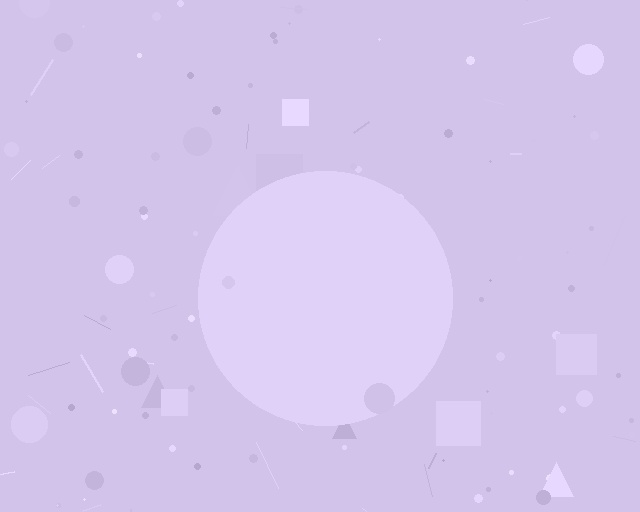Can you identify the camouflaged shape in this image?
The camouflaged shape is a circle.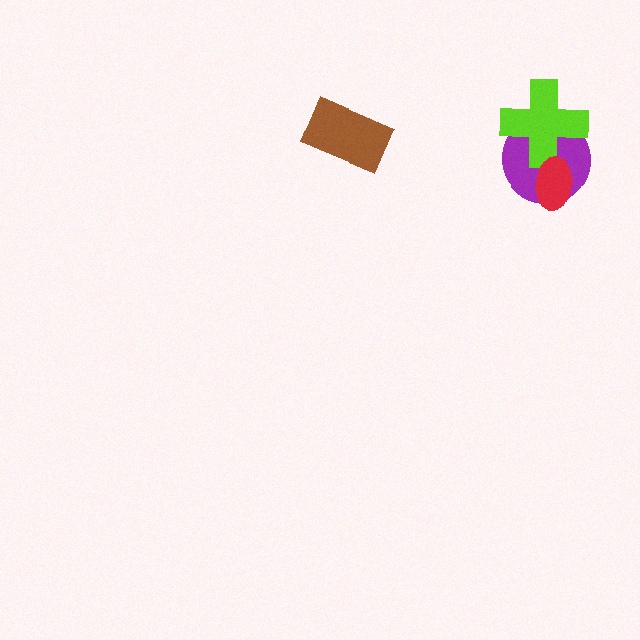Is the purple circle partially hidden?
Yes, it is partially covered by another shape.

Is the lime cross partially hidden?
Yes, it is partially covered by another shape.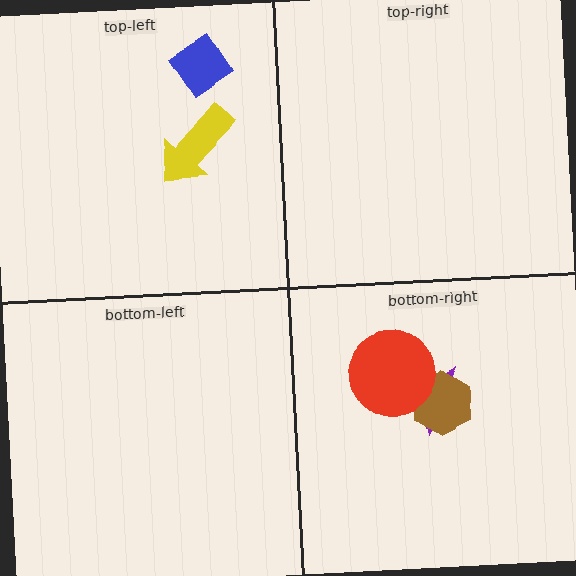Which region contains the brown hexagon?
The bottom-right region.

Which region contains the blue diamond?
The top-left region.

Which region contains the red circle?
The bottom-right region.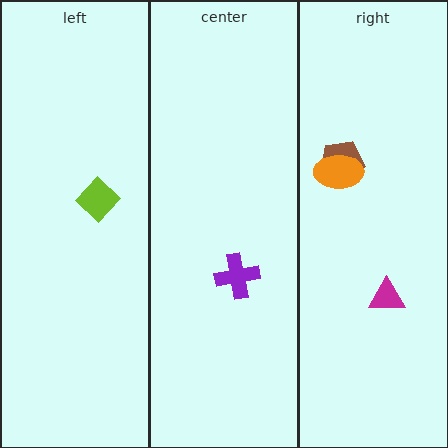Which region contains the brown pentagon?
The right region.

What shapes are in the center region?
The purple cross.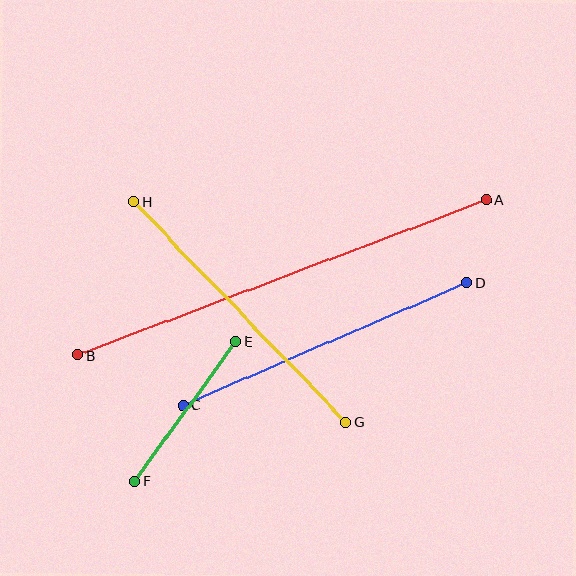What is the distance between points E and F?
The distance is approximately 173 pixels.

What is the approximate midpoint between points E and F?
The midpoint is at approximately (185, 412) pixels.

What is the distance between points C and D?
The distance is approximately 309 pixels.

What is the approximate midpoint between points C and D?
The midpoint is at approximately (325, 344) pixels.